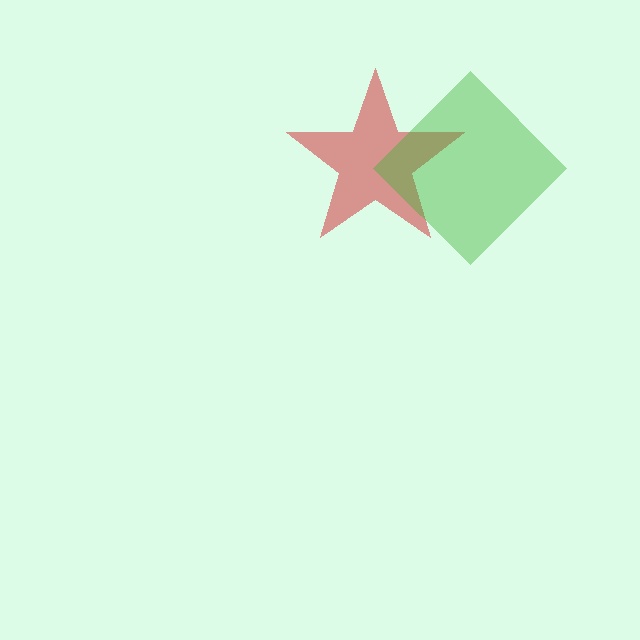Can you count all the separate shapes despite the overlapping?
Yes, there are 2 separate shapes.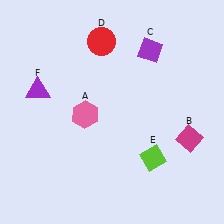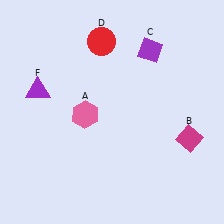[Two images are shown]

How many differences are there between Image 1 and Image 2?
There is 1 difference between the two images.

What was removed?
The lime diamond (E) was removed in Image 2.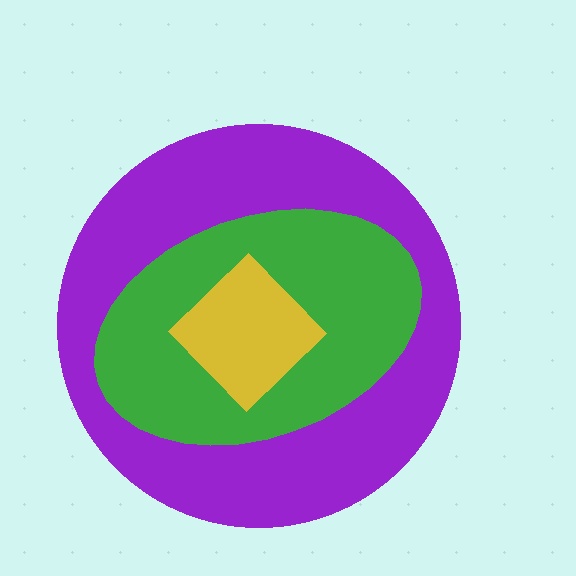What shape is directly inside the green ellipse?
The yellow diamond.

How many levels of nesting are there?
3.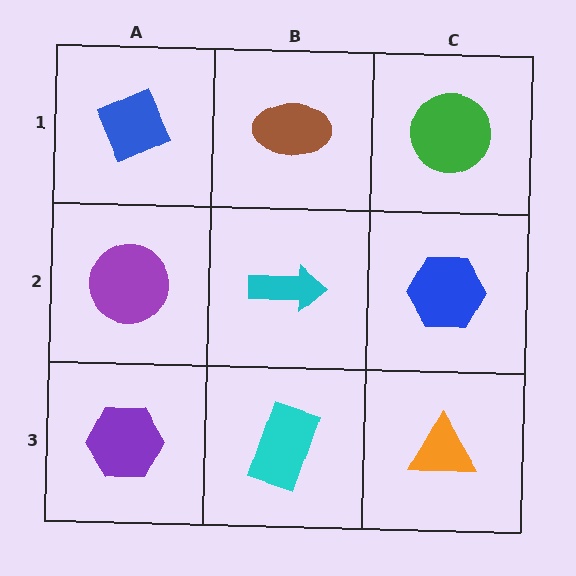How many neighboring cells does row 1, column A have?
2.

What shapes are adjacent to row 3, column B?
A cyan arrow (row 2, column B), a purple hexagon (row 3, column A), an orange triangle (row 3, column C).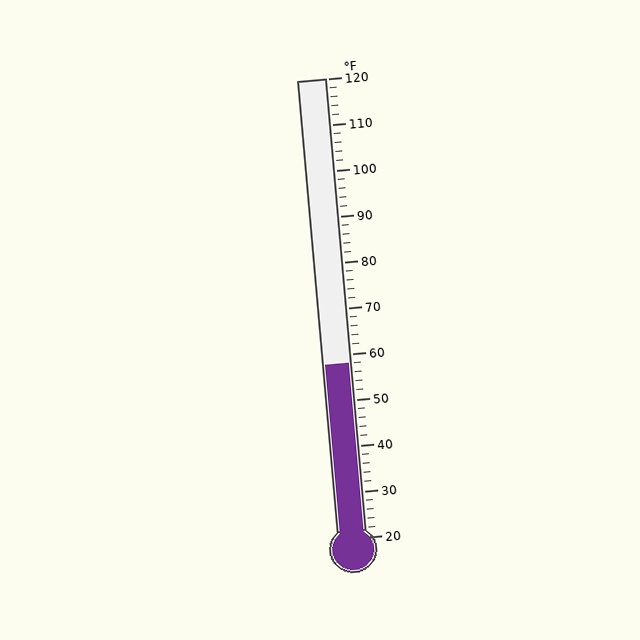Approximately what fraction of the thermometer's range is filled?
The thermometer is filled to approximately 40% of its range.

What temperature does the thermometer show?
The thermometer shows approximately 58°F.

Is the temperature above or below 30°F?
The temperature is above 30°F.